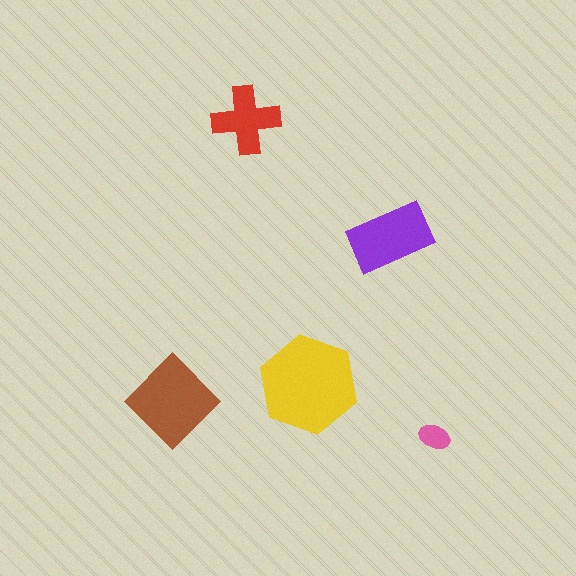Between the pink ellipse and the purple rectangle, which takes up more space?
The purple rectangle.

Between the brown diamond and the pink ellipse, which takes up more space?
The brown diamond.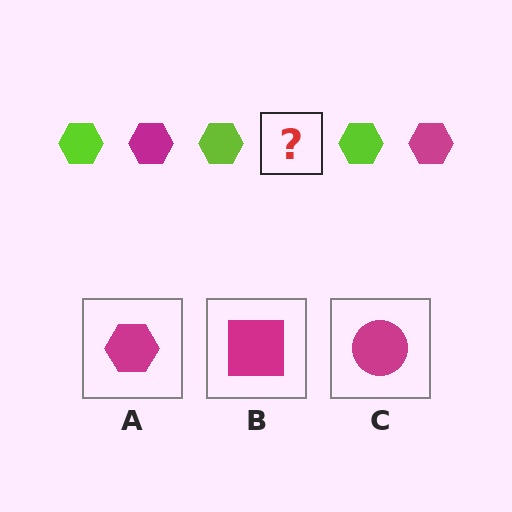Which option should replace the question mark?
Option A.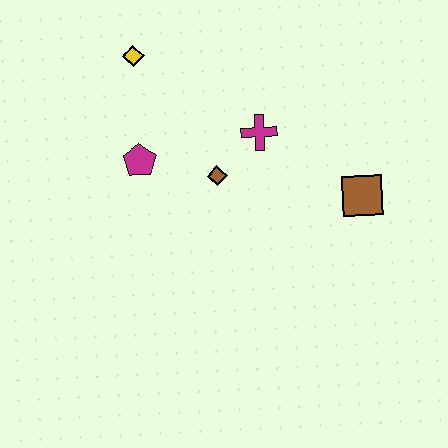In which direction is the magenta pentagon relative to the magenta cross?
The magenta pentagon is to the left of the magenta cross.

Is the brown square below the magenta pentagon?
Yes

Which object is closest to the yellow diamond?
The magenta pentagon is closest to the yellow diamond.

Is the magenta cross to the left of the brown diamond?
No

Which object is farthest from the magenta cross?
The yellow diamond is farthest from the magenta cross.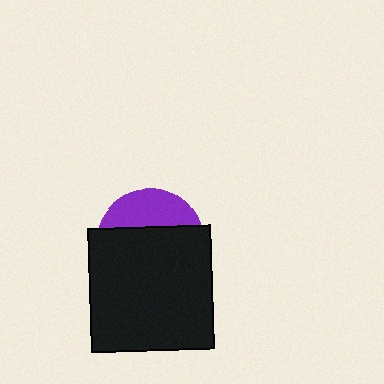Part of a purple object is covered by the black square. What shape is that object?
It is a circle.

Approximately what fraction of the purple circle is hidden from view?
Roughly 68% of the purple circle is hidden behind the black square.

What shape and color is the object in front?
The object in front is a black square.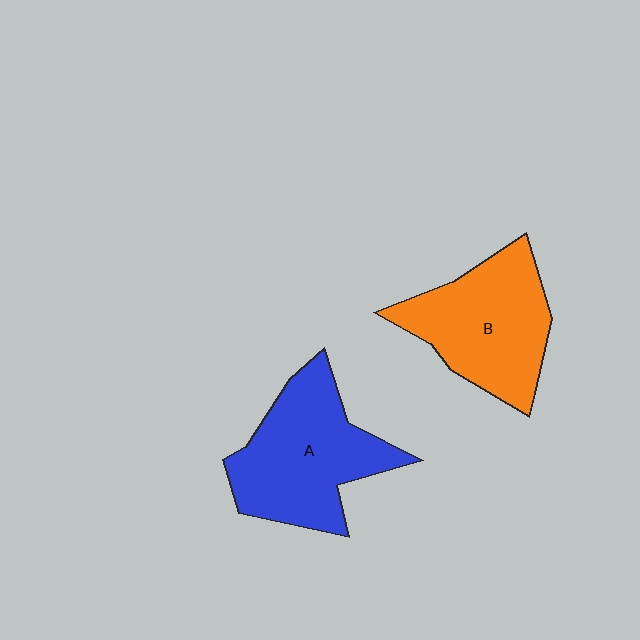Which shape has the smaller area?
Shape B (orange).